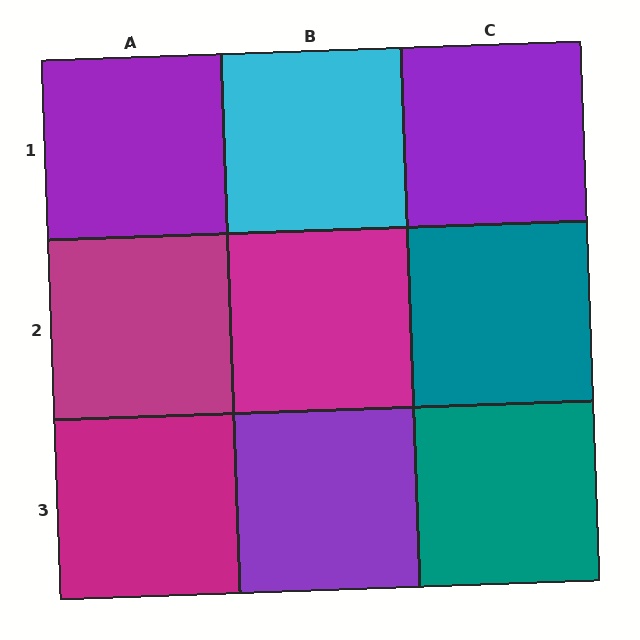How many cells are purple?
3 cells are purple.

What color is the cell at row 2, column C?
Teal.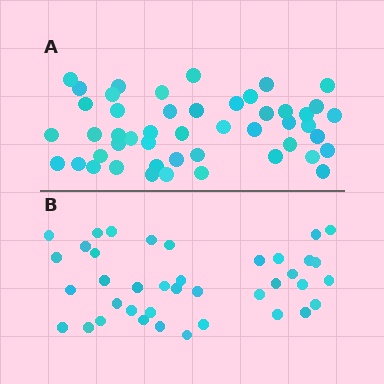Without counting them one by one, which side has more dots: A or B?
Region A (the top region) has more dots.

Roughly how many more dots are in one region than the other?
Region A has roughly 8 or so more dots than region B.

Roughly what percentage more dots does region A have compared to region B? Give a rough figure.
About 25% more.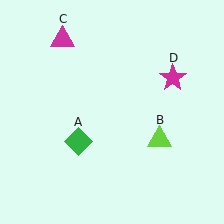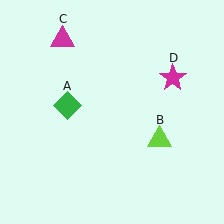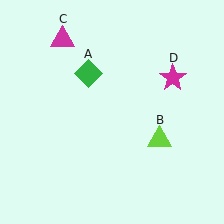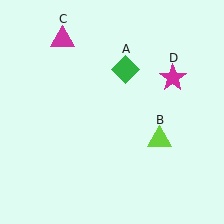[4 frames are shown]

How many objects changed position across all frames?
1 object changed position: green diamond (object A).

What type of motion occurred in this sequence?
The green diamond (object A) rotated clockwise around the center of the scene.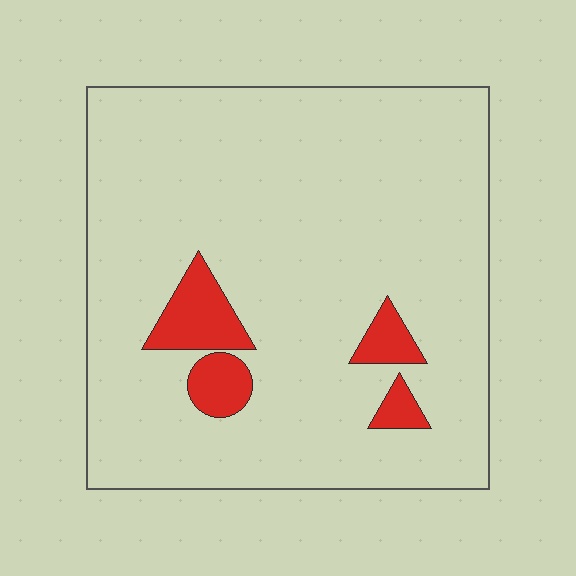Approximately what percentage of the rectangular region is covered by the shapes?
Approximately 10%.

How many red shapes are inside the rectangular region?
4.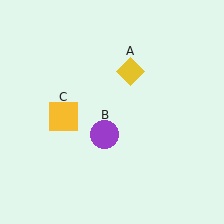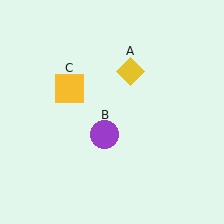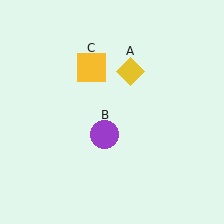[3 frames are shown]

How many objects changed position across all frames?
1 object changed position: yellow square (object C).